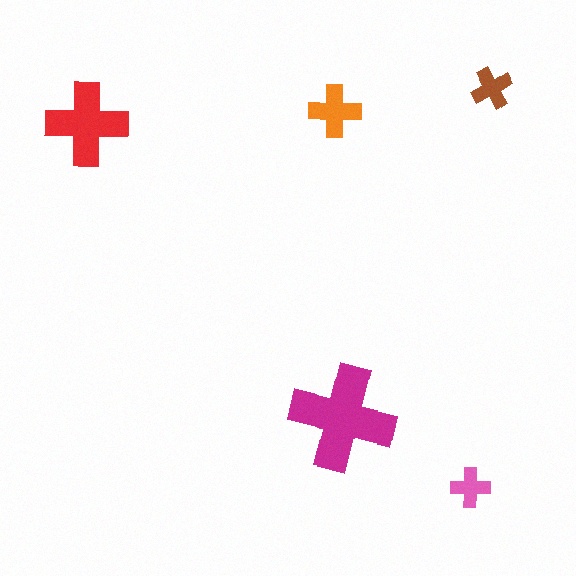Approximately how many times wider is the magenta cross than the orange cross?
About 2 times wider.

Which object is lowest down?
The pink cross is bottommost.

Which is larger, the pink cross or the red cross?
The red one.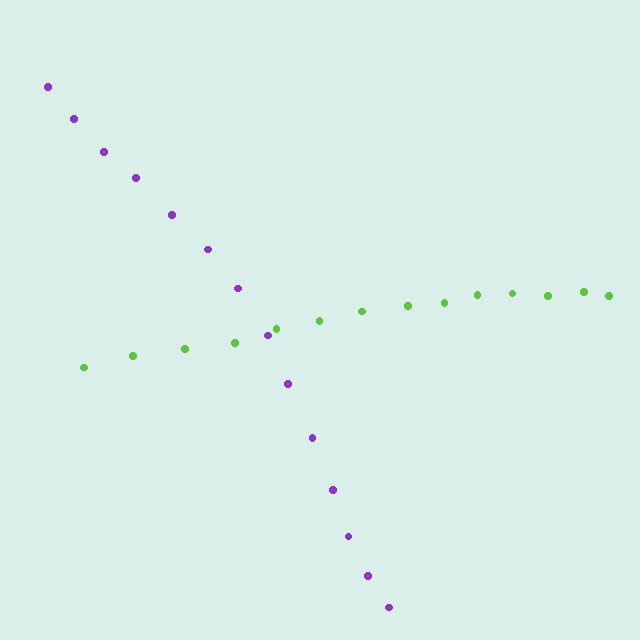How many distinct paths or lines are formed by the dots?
There are 2 distinct paths.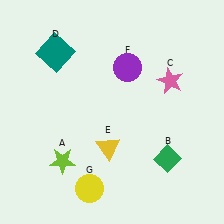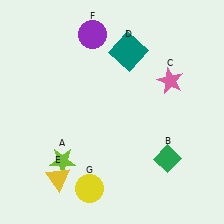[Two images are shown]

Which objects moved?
The objects that moved are: the teal square (D), the yellow triangle (E), the purple circle (F).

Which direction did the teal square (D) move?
The teal square (D) moved right.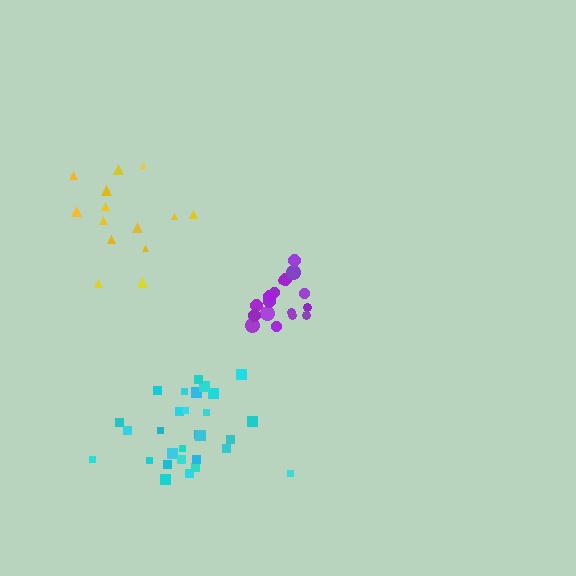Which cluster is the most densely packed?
Purple.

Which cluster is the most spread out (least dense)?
Yellow.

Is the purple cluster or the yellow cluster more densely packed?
Purple.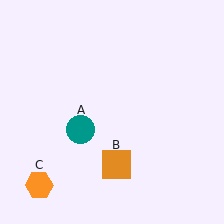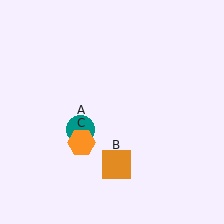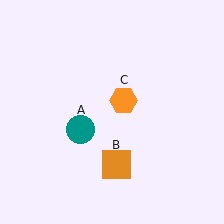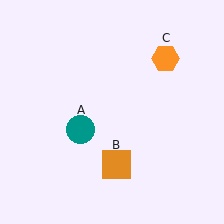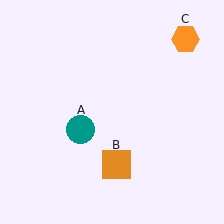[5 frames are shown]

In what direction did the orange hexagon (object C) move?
The orange hexagon (object C) moved up and to the right.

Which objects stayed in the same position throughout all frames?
Teal circle (object A) and orange square (object B) remained stationary.